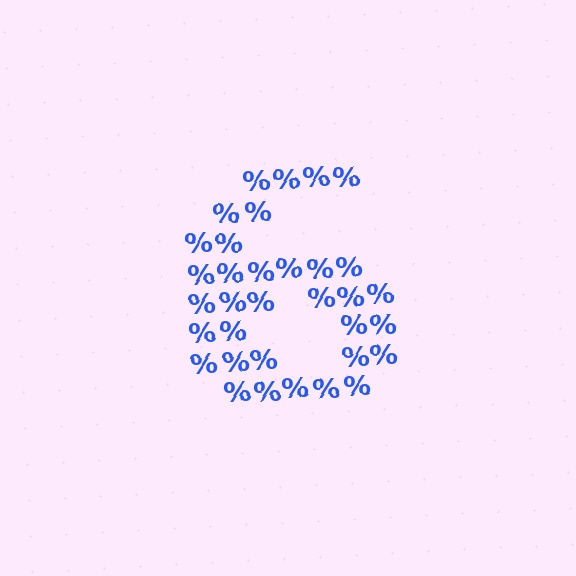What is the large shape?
The large shape is the digit 6.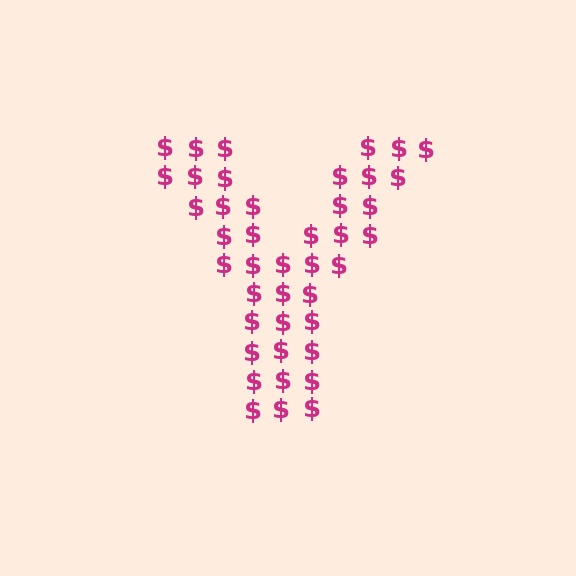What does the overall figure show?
The overall figure shows the letter Y.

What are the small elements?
The small elements are dollar signs.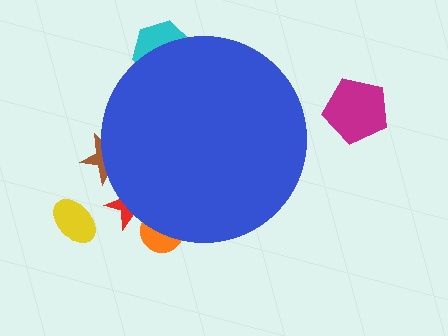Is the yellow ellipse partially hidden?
No, the yellow ellipse is fully visible.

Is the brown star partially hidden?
Yes, the brown star is partially hidden behind the blue circle.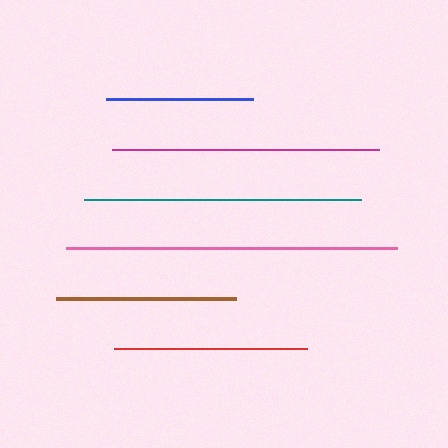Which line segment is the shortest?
The blue line is the shortest at approximately 147 pixels.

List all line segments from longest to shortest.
From longest to shortest: pink, teal, magenta, red, brown, blue.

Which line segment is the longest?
The pink line is the longest at approximately 331 pixels.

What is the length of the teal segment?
The teal segment is approximately 278 pixels long.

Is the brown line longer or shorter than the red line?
The red line is longer than the brown line.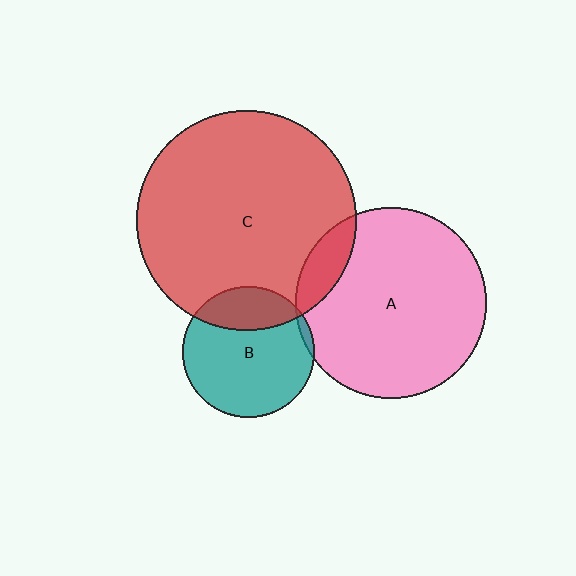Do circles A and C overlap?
Yes.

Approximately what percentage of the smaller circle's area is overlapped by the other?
Approximately 10%.